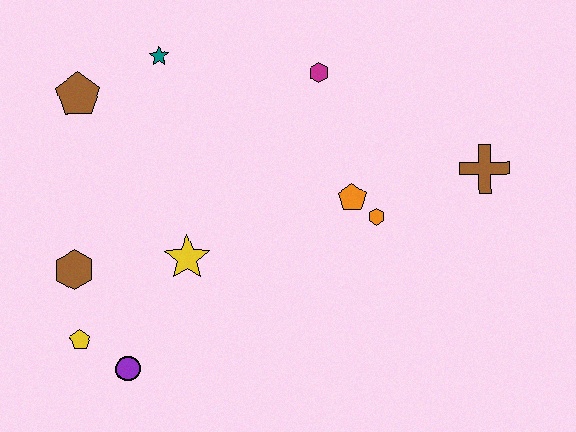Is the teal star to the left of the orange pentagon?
Yes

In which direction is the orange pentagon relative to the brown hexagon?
The orange pentagon is to the right of the brown hexagon.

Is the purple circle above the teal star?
No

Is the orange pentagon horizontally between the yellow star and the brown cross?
Yes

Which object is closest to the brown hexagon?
The yellow pentagon is closest to the brown hexagon.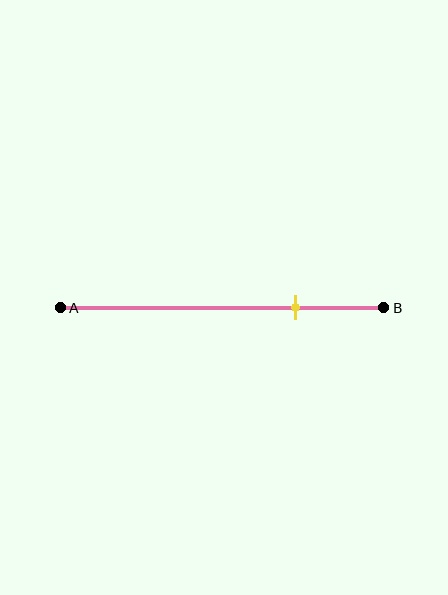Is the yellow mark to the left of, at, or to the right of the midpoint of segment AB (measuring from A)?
The yellow mark is to the right of the midpoint of segment AB.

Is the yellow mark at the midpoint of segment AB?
No, the mark is at about 75% from A, not at the 50% midpoint.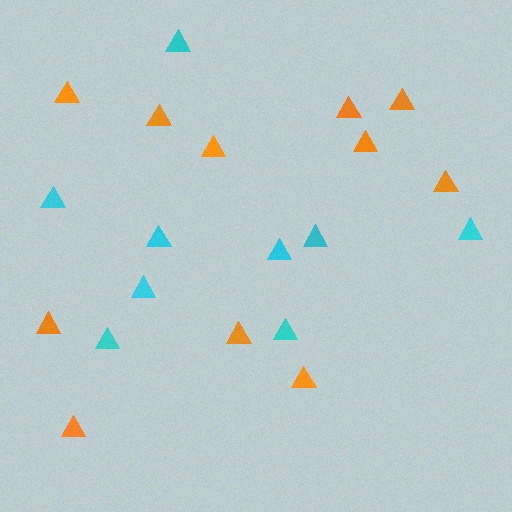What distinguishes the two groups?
There are 2 groups: one group of orange triangles (11) and one group of cyan triangles (9).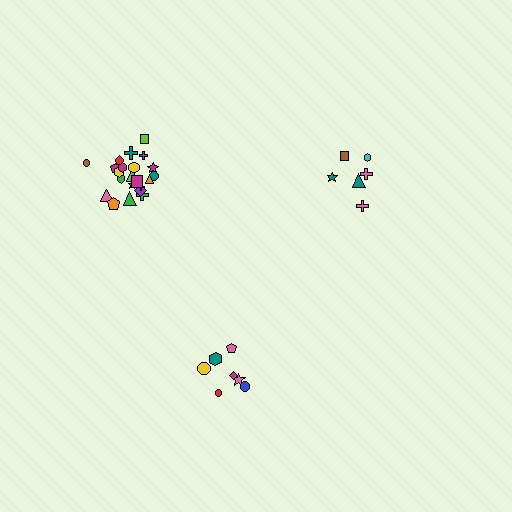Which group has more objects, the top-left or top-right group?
The top-left group.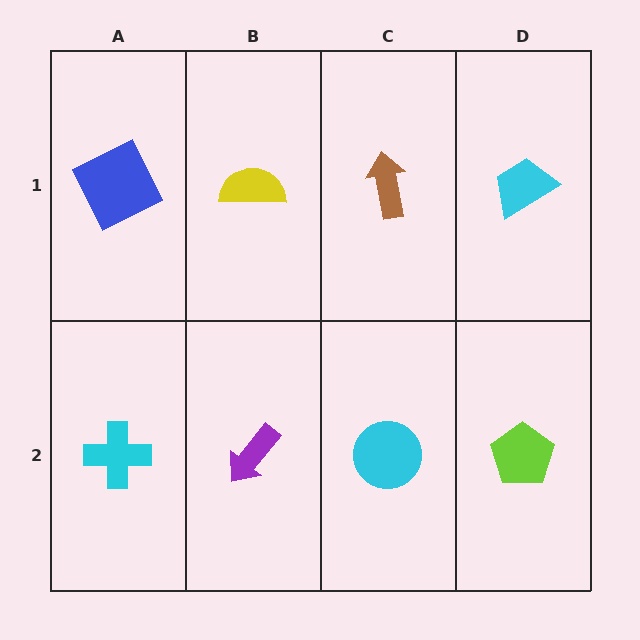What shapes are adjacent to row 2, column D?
A cyan trapezoid (row 1, column D), a cyan circle (row 2, column C).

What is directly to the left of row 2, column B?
A cyan cross.